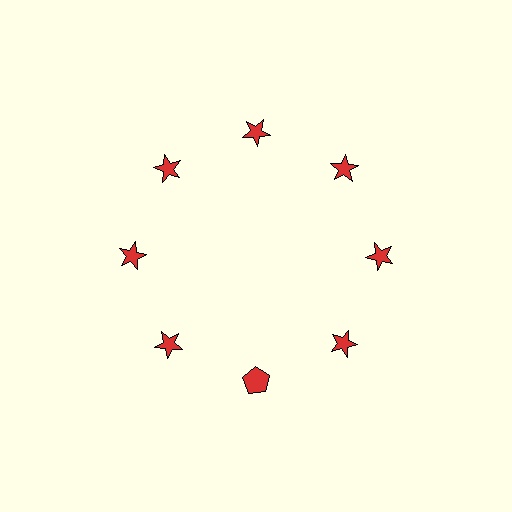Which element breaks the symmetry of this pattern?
The red pentagon at roughly the 6 o'clock position breaks the symmetry. All other shapes are red stars.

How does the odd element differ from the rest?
It has a different shape: pentagon instead of star.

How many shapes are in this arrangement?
There are 8 shapes arranged in a ring pattern.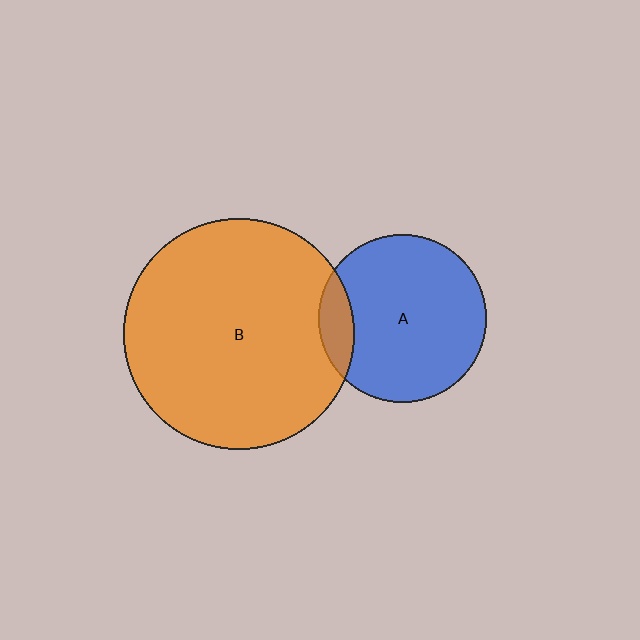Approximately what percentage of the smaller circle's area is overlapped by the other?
Approximately 10%.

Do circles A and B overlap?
Yes.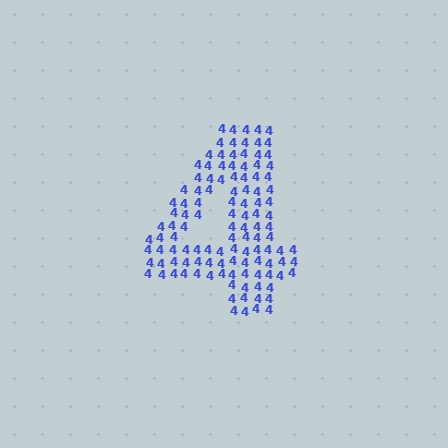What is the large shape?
The large shape is the digit 4.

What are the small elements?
The small elements are digit 4's.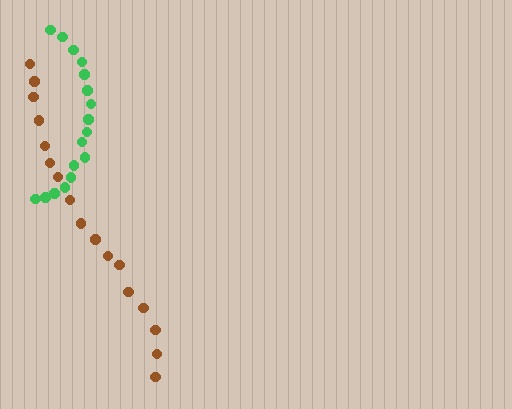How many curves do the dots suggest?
There are 2 distinct paths.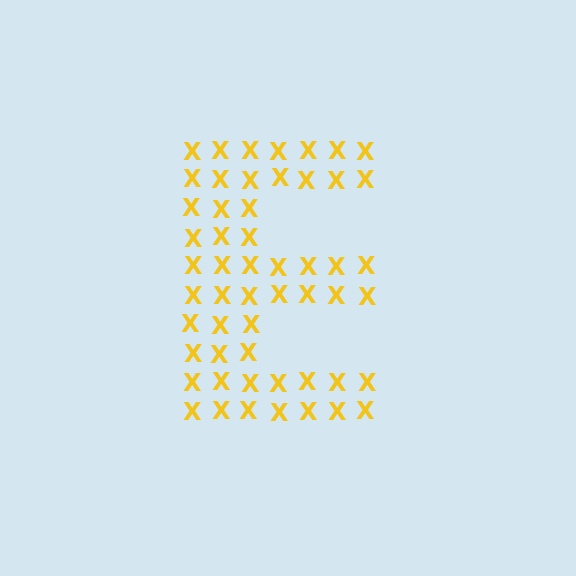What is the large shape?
The large shape is the letter E.